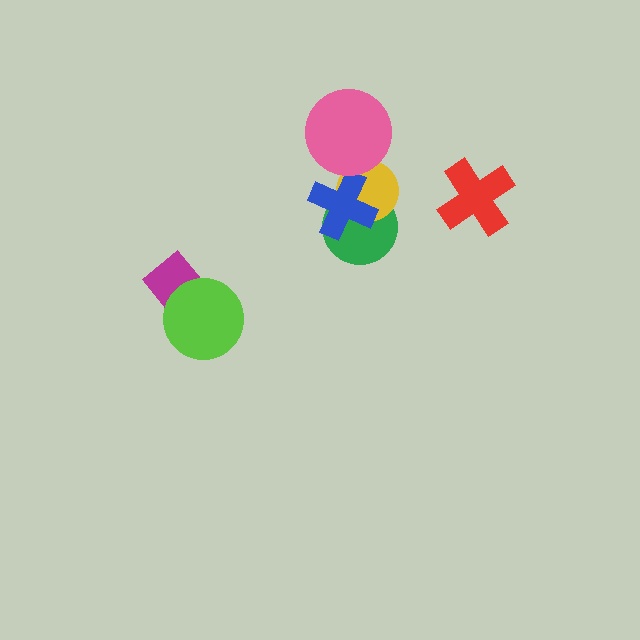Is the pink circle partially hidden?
No, no other shape covers it.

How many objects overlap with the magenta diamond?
1 object overlaps with the magenta diamond.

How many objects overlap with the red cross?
0 objects overlap with the red cross.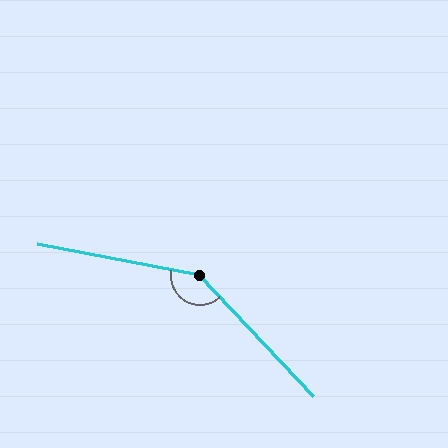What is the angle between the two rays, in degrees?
Approximately 144 degrees.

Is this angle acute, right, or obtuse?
It is obtuse.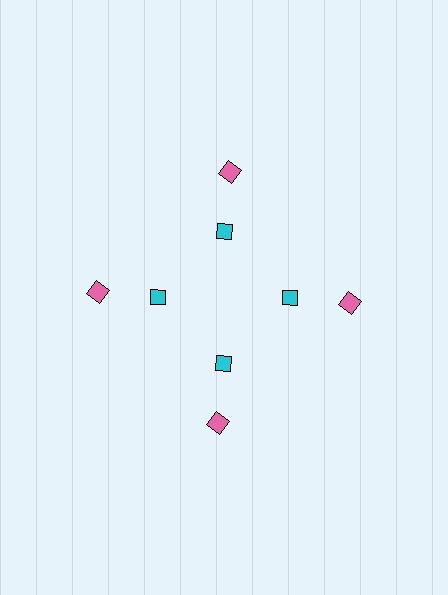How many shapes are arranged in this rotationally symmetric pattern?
There are 8 shapes, arranged in 4 groups of 2.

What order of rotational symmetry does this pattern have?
This pattern has 4-fold rotational symmetry.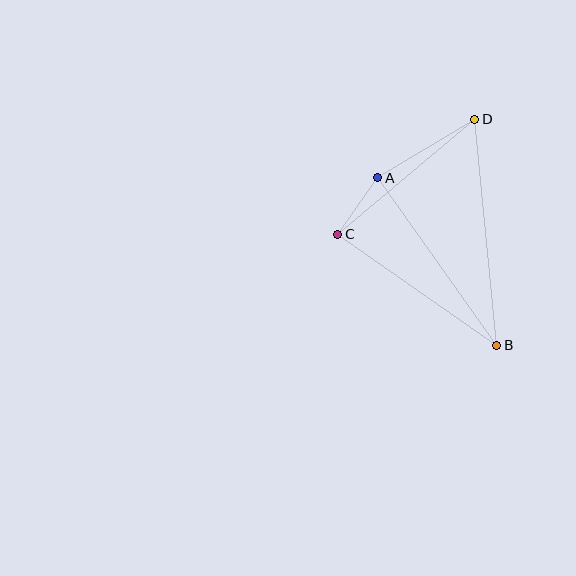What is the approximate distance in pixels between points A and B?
The distance between A and B is approximately 205 pixels.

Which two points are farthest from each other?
Points B and D are farthest from each other.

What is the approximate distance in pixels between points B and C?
The distance between B and C is approximately 194 pixels.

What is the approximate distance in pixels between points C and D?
The distance between C and D is approximately 179 pixels.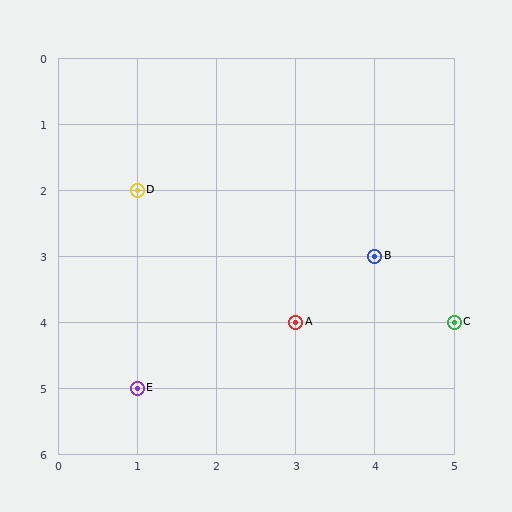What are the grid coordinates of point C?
Point C is at grid coordinates (5, 4).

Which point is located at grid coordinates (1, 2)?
Point D is at (1, 2).